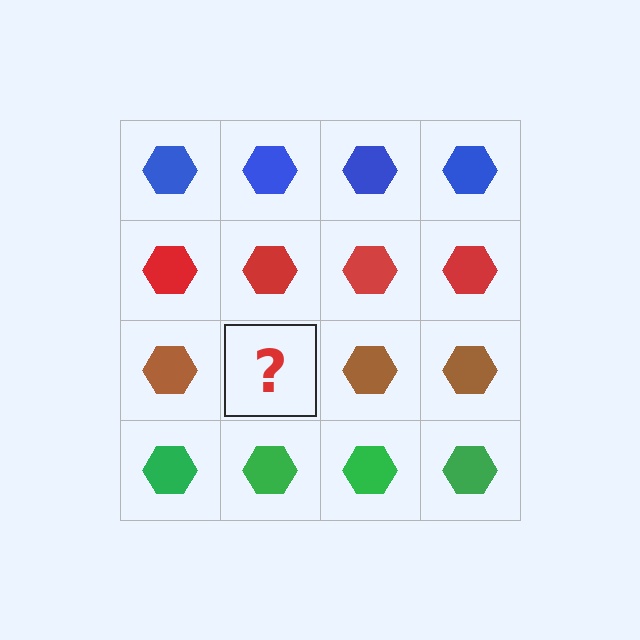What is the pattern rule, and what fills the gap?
The rule is that each row has a consistent color. The gap should be filled with a brown hexagon.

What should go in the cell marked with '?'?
The missing cell should contain a brown hexagon.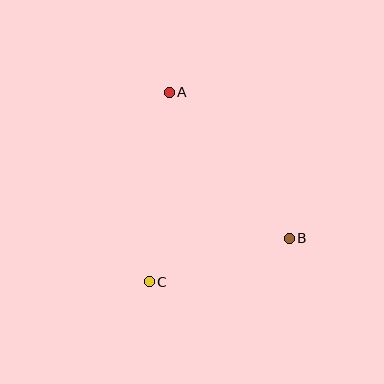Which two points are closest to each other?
Points B and C are closest to each other.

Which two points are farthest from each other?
Points A and C are farthest from each other.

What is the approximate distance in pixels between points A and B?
The distance between A and B is approximately 189 pixels.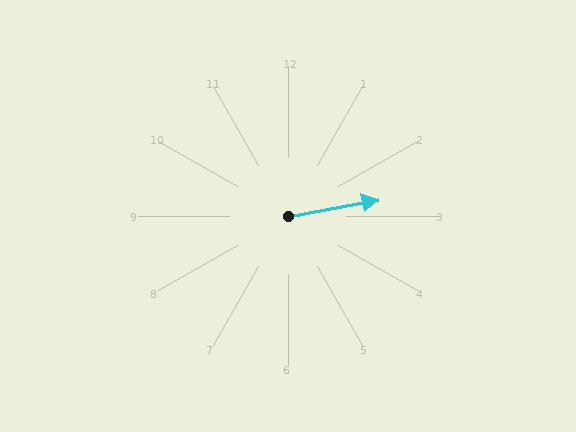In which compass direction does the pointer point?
East.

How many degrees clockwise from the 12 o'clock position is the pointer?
Approximately 79 degrees.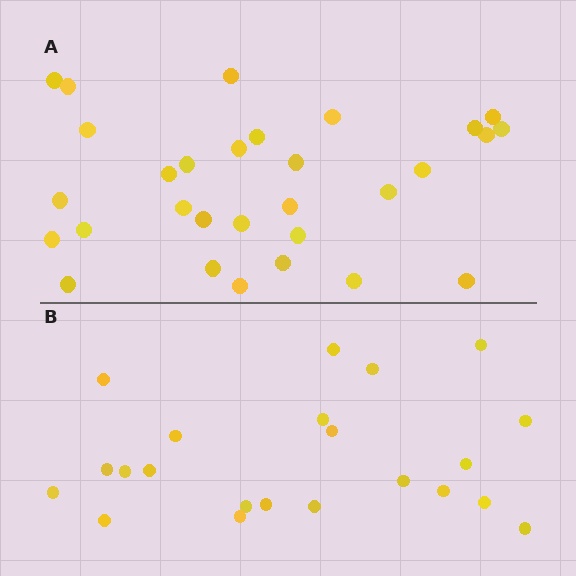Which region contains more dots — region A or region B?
Region A (the top region) has more dots.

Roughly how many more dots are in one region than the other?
Region A has roughly 8 or so more dots than region B.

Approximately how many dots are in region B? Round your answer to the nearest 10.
About 20 dots. (The exact count is 22, which rounds to 20.)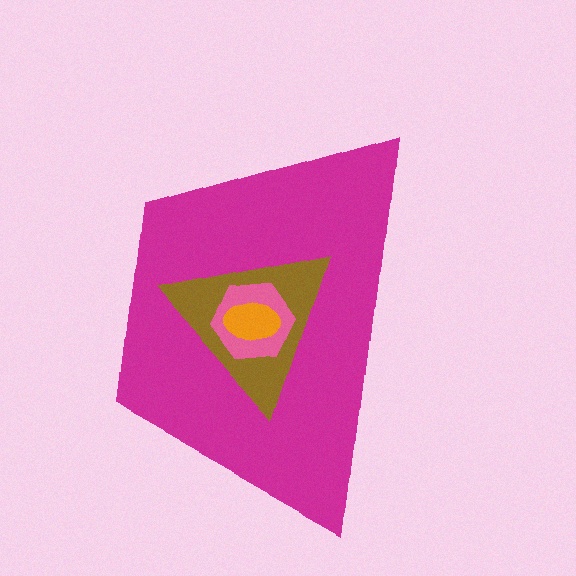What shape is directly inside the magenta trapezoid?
The brown triangle.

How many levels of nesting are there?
4.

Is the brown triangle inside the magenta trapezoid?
Yes.